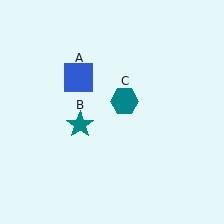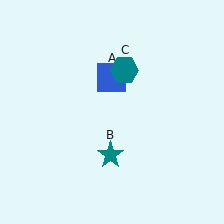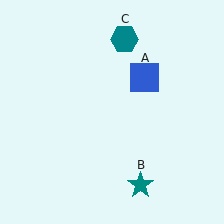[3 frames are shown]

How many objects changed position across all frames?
3 objects changed position: blue square (object A), teal star (object B), teal hexagon (object C).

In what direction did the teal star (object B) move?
The teal star (object B) moved down and to the right.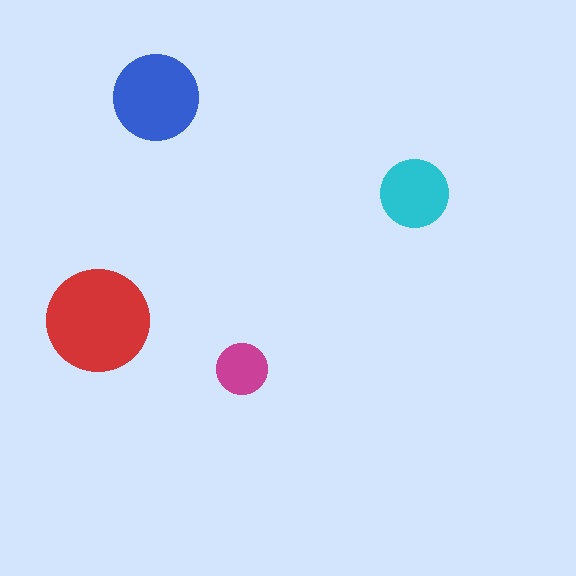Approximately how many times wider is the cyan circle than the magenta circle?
About 1.5 times wider.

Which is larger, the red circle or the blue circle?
The red one.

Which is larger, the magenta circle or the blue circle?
The blue one.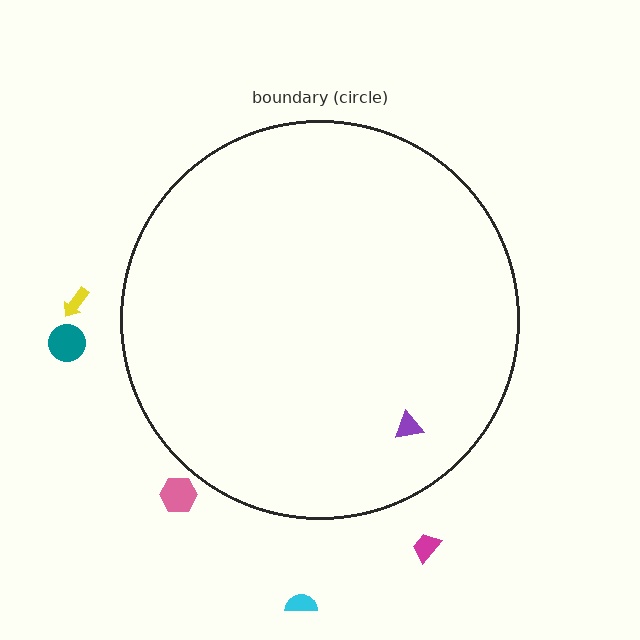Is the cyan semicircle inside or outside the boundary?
Outside.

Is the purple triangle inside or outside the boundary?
Inside.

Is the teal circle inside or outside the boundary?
Outside.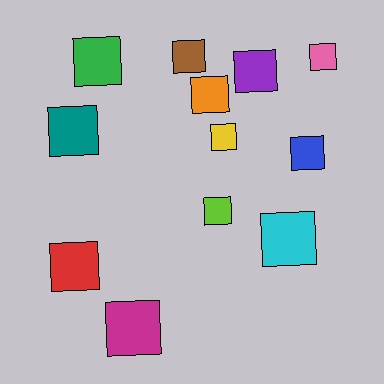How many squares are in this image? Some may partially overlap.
There are 12 squares.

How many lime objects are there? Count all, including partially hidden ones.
There is 1 lime object.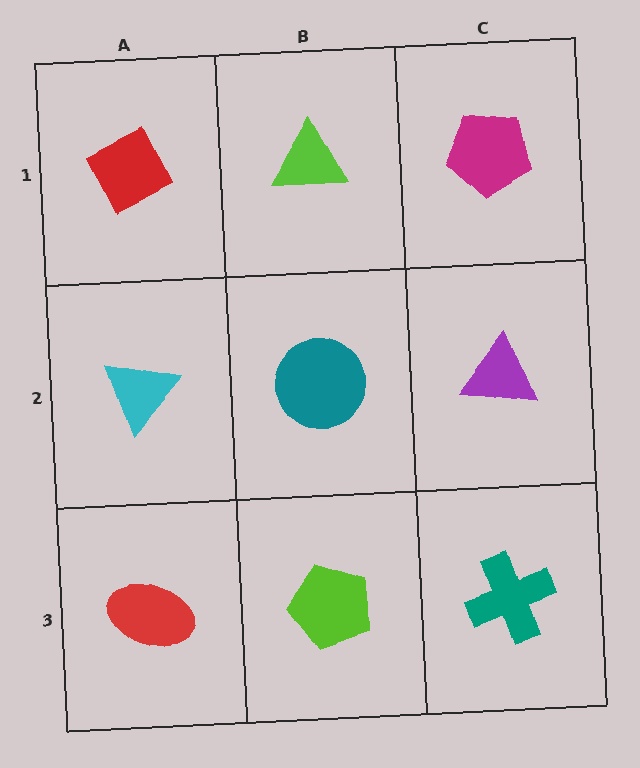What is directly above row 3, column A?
A cyan triangle.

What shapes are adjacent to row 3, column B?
A teal circle (row 2, column B), a red ellipse (row 3, column A), a teal cross (row 3, column C).